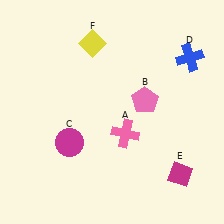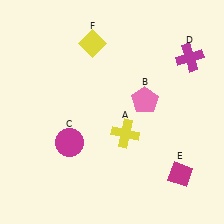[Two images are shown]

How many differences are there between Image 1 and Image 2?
There are 2 differences between the two images.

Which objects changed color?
A changed from pink to yellow. D changed from blue to magenta.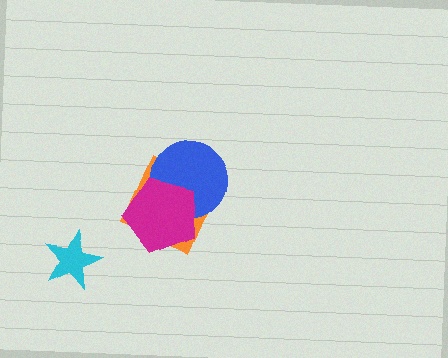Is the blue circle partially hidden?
Yes, it is partially covered by another shape.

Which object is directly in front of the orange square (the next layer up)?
The blue circle is directly in front of the orange square.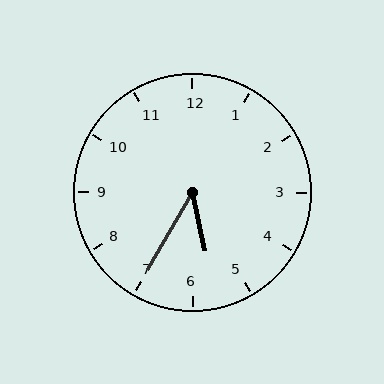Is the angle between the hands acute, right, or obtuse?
It is acute.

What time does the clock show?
5:35.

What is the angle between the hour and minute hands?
Approximately 42 degrees.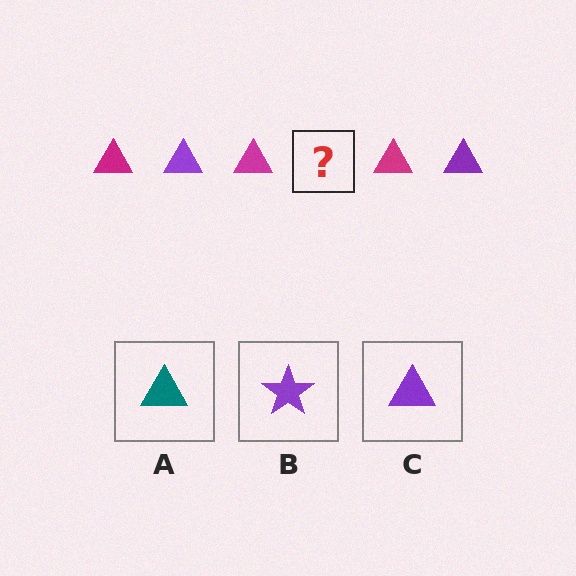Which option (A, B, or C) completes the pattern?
C.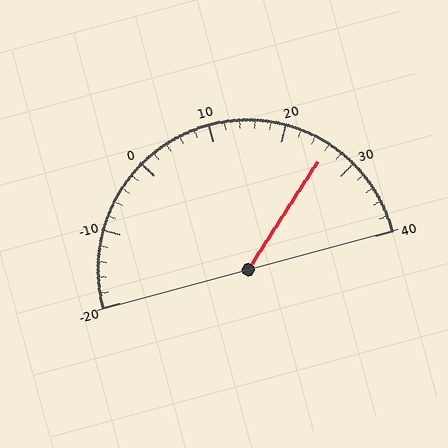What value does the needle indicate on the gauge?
The needle indicates approximately 26.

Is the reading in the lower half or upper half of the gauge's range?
The reading is in the upper half of the range (-20 to 40).